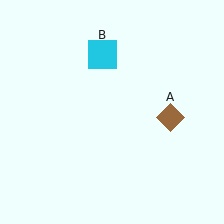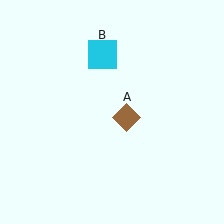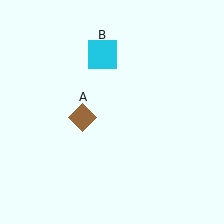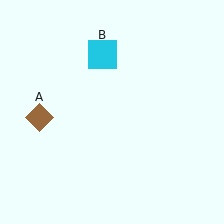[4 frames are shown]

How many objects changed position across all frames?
1 object changed position: brown diamond (object A).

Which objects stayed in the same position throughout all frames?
Cyan square (object B) remained stationary.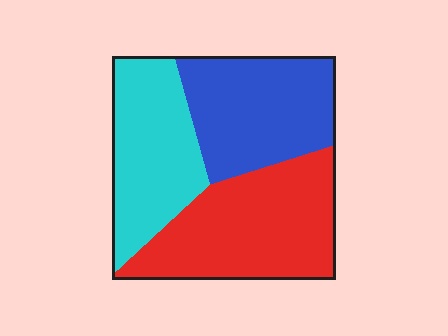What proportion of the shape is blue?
Blue takes up about one third (1/3) of the shape.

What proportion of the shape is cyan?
Cyan takes up about one third (1/3) of the shape.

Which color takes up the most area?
Red, at roughly 40%.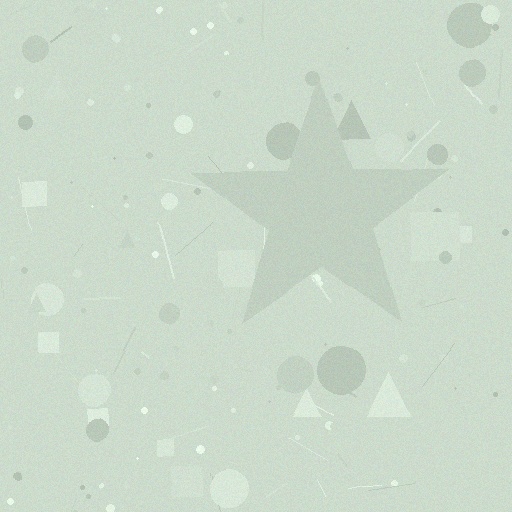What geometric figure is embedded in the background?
A star is embedded in the background.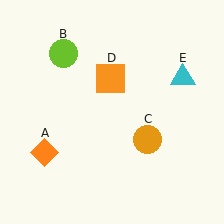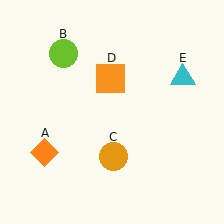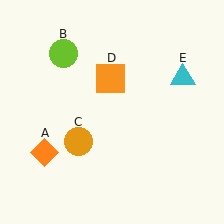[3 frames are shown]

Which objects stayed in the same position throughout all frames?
Orange diamond (object A) and lime circle (object B) and orange square (object D) and cyan triangle (object E) remained stationary.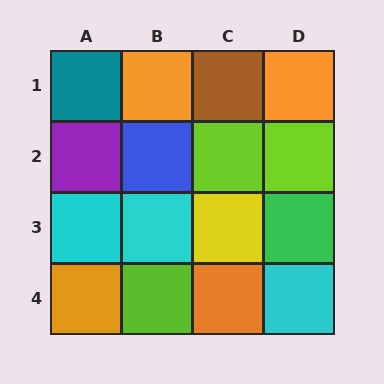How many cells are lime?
3 cells are lime.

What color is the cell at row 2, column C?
Lime.